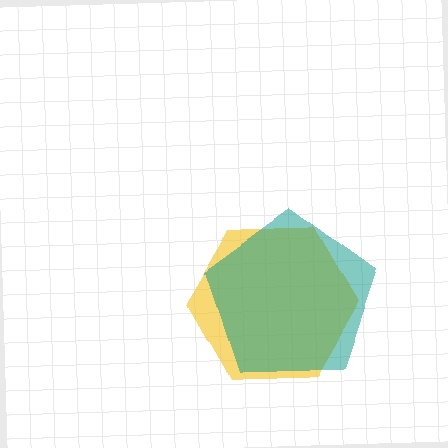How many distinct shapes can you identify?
There are 2 distinct shapes: a yellow hexagon, a teal pentagon.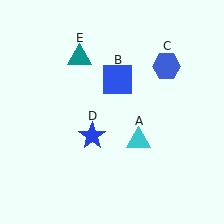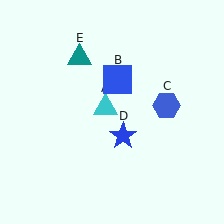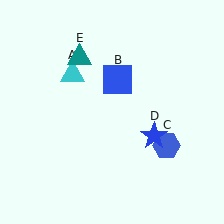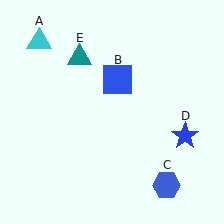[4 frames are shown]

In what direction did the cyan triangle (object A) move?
The cyan triangle (object A) moved up and to the left.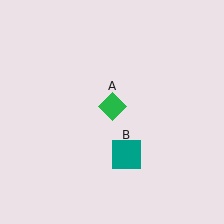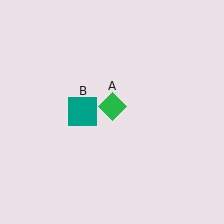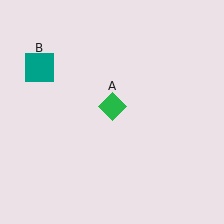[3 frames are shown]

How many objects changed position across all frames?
1 object changed position: teal square (object B).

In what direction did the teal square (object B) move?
The teal square (object B) moved up and to the left.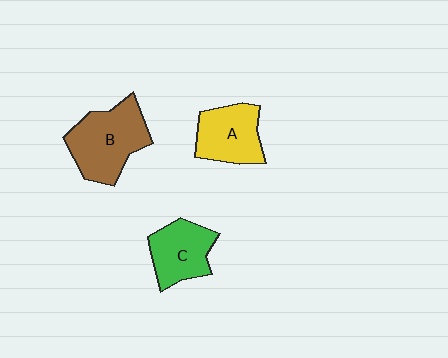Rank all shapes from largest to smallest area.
From largest to smallest: B (brown), A (yellow), C (green).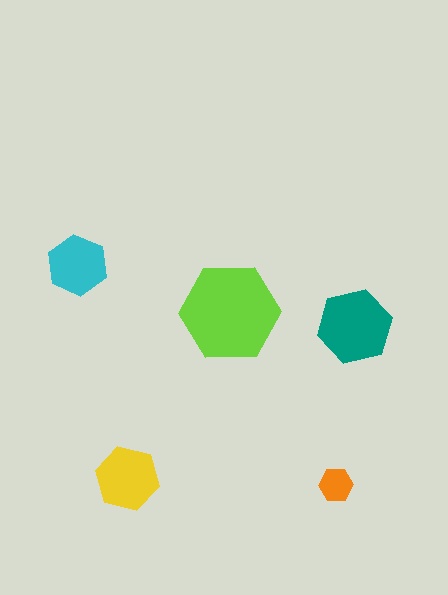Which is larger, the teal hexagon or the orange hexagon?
The teal one.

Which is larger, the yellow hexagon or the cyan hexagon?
The yellow one.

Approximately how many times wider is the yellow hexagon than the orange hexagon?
About 2 times wider.